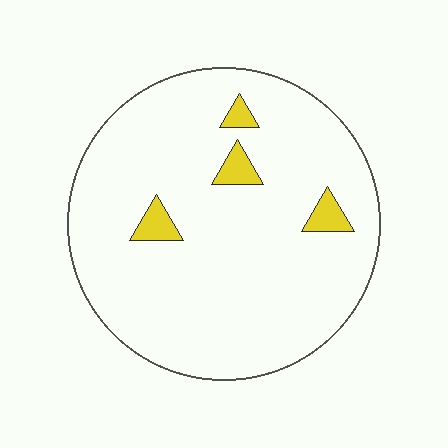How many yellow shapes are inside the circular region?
4.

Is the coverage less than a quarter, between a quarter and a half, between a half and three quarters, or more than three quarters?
Less than a quarter.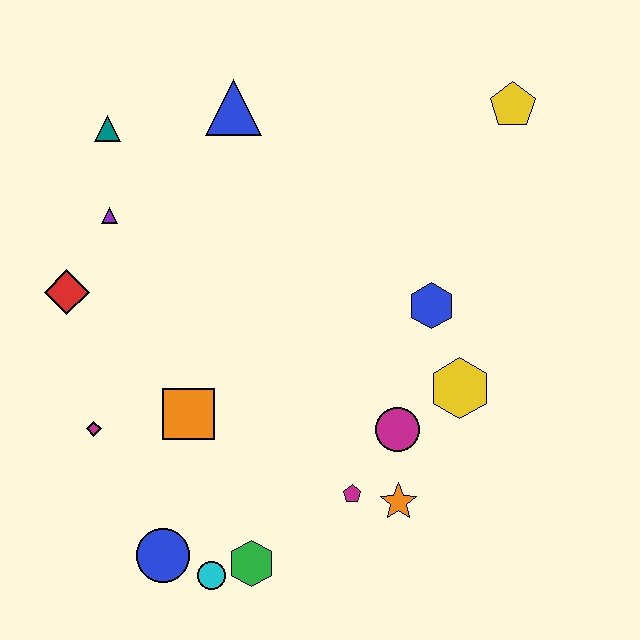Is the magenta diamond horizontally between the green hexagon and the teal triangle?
No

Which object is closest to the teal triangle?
The purple triangle is closest to the teal triangle.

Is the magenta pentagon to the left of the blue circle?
No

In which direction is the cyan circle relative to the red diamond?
The cyan circle is below the red diamond.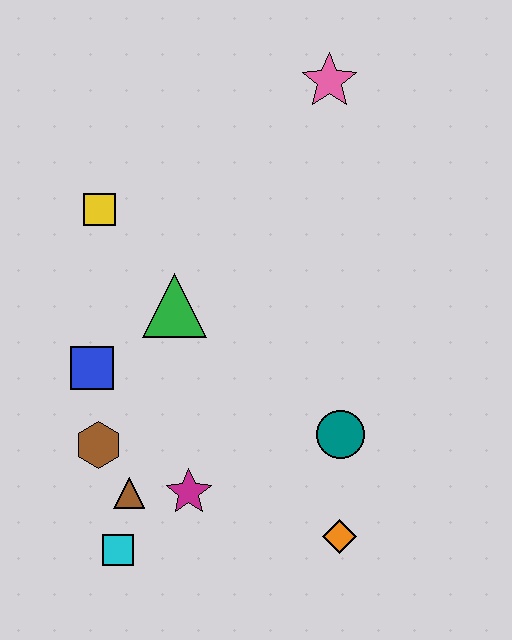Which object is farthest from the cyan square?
The pink star is farthest from the cyan square.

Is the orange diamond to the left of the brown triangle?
No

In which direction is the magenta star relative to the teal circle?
The magenta star is to the left of the teal circle.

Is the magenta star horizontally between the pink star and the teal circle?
No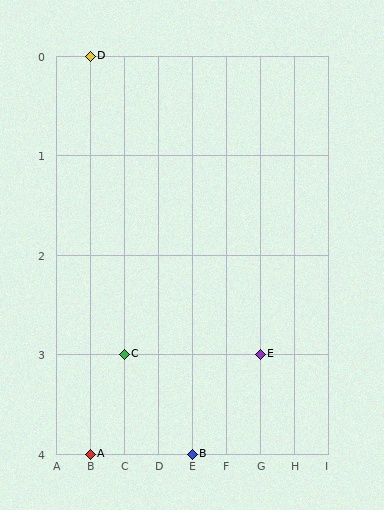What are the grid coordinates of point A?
Point A is at grid coordinates (B, 4).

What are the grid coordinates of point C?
Point C is at grid coordinates (C, 3).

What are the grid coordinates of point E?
Point E is at grid coordinates (G, 3).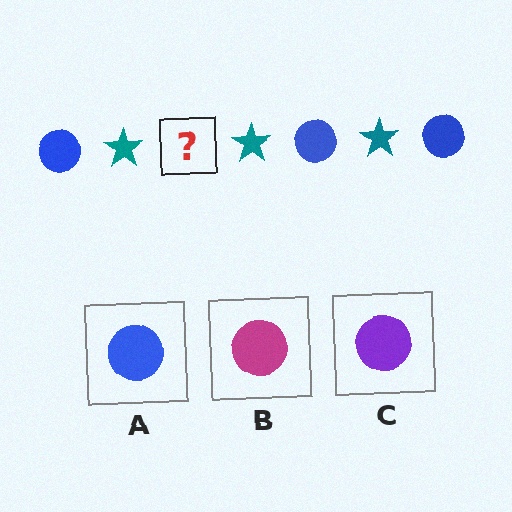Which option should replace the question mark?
Option A.